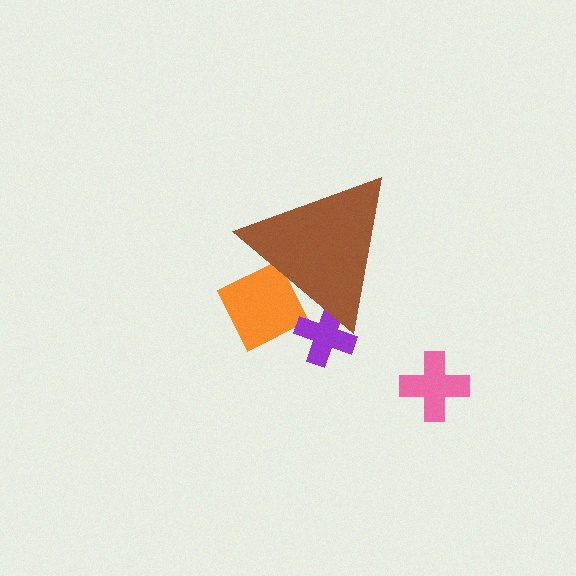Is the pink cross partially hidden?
No, the pink cross is fully visible.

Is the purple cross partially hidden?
Yes, the purple cross is partially hidden behind the brown triangle.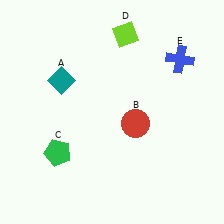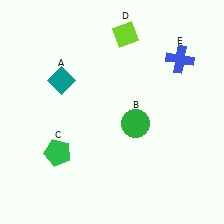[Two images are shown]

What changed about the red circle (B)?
In Image 1, B is red. In Image 2, it changed to green.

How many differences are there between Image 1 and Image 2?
There is 1 difference between the two images.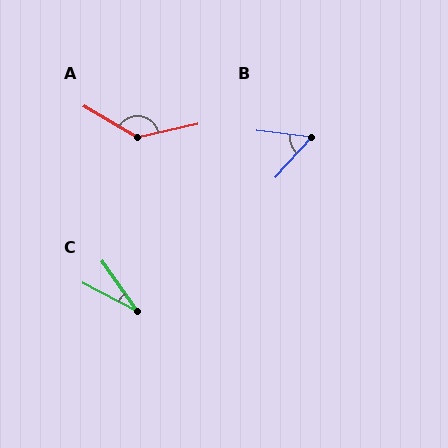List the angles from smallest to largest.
C (27°), B (54°), A (137°).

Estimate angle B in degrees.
Approximately 54 degrees.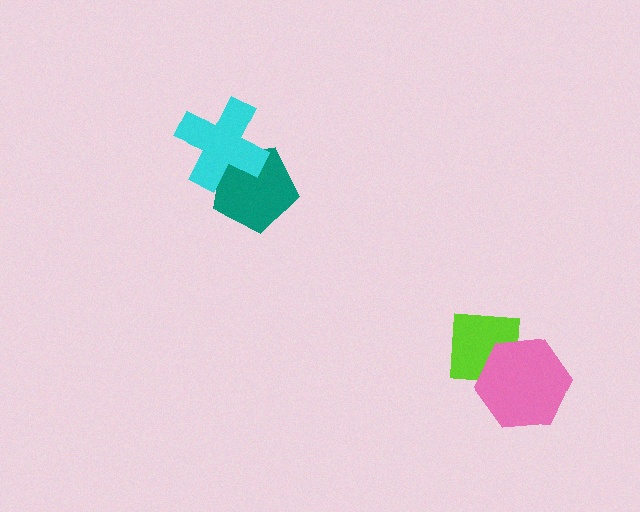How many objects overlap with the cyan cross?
1 object overlaps with the cyan cross.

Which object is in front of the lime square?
The pink hexagon is in front of the lime square.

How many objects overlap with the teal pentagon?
1 object overlaps with the teal pentagon.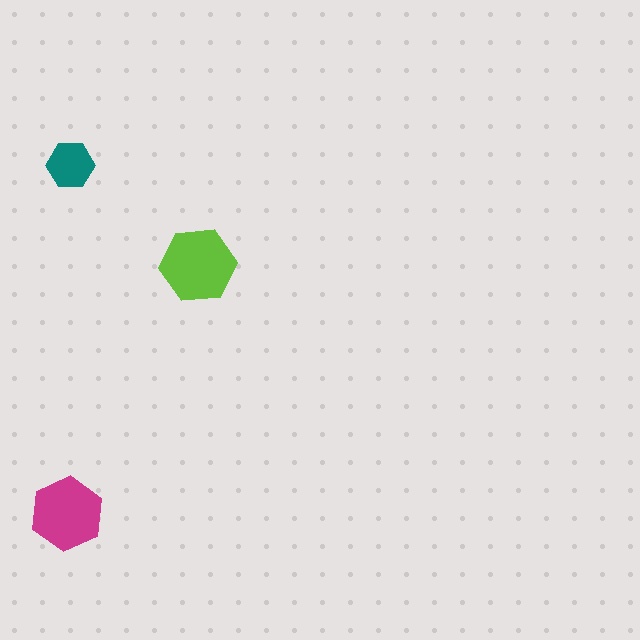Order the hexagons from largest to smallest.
the lime one, the magenta one, the teal one.